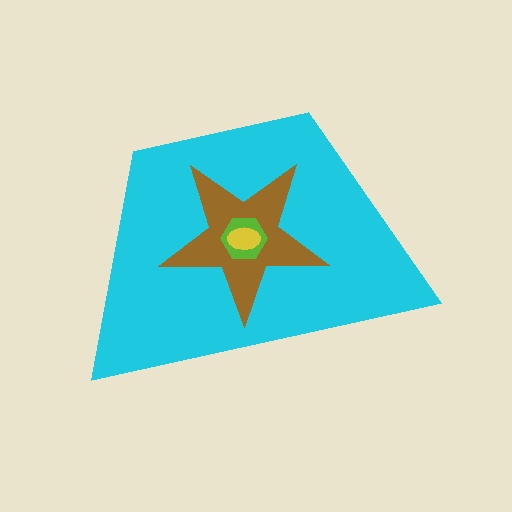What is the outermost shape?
The cyan trapezoid.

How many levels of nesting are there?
4.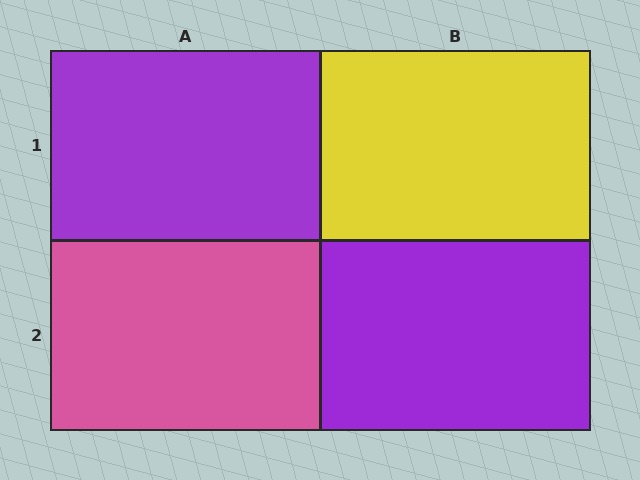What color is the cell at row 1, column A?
Purple.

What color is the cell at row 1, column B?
Yellow.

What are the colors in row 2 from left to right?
Pink, purple.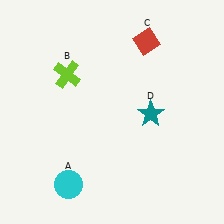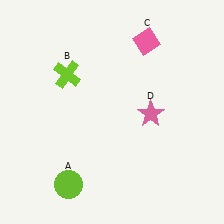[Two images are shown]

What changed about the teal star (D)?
In Image 1, D is teal. In Image 2, it changed to pink.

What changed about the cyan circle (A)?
In Image 1, A is cyan. In Image 2, it changed to lime.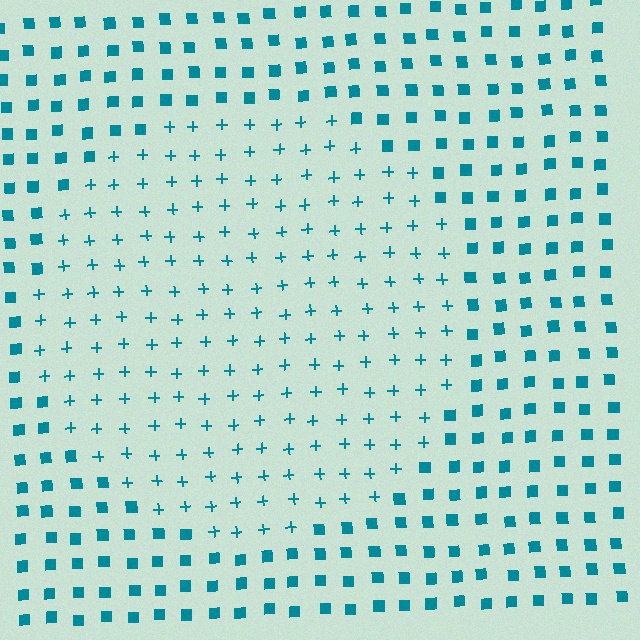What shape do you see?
I see a circle.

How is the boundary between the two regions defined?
The boundary is defined by a change in element shape: plus signs inside vs. squares outside. All elements share the same color and spacing.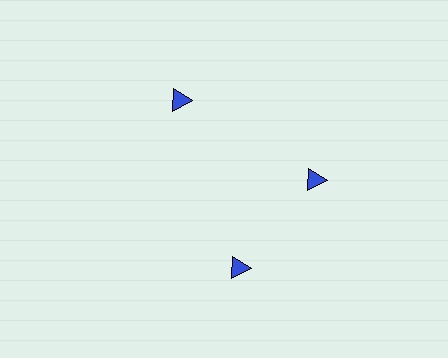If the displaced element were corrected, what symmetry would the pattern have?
It would have 3-fold rotational symmetry — the pattern would map onto itself every 120 degrees.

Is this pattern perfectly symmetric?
No. The 3 blue triangles are arranged in a ring, but one element near the 7 o'clock position is rotated out of alignment along the ring, breaking the 3-fold rotational symmetry.